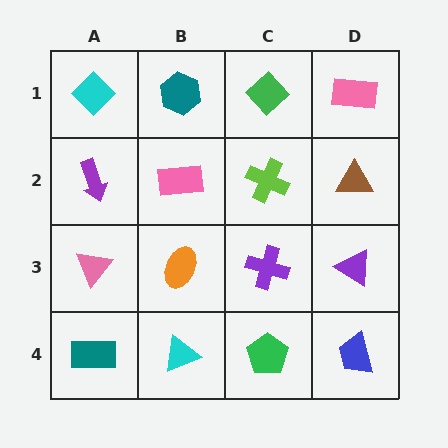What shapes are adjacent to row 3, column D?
A brown triangle (row 2, column D), a blue trapezoid (row 4, column D), a purple cross (row 3, column C).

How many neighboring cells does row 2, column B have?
4.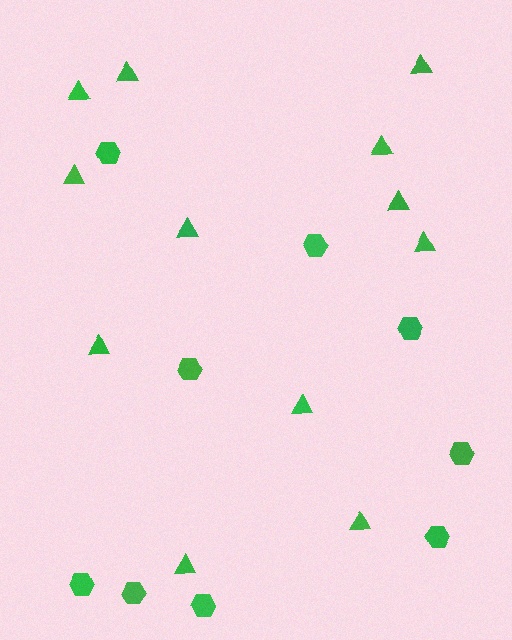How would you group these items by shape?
There are 2 groups: one group of triangles (12) and one group of hexagons (9).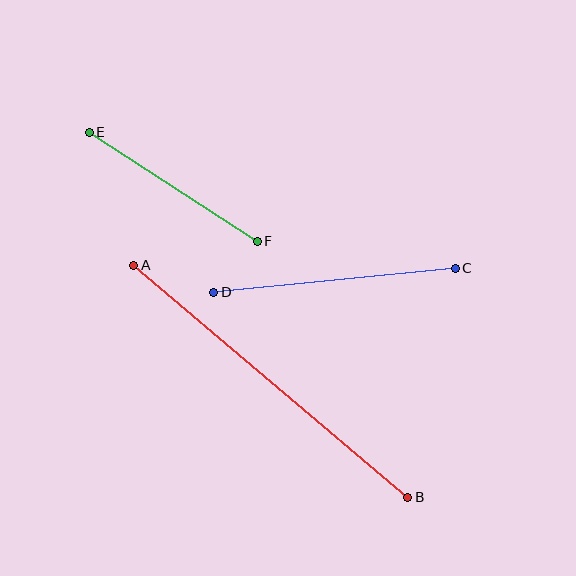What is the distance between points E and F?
The distance is approximately 200 pixels.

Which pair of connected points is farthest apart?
Points A and B are farthest apart.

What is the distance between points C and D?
The distance is approximately 242 pixels.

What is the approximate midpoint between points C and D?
The midpoint is at approximately (334, 280) pixels.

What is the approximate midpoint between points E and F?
The midpoint is at approximately (173, 187) pixels.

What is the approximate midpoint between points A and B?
The midpoint is at approximately (271, 381) pixels.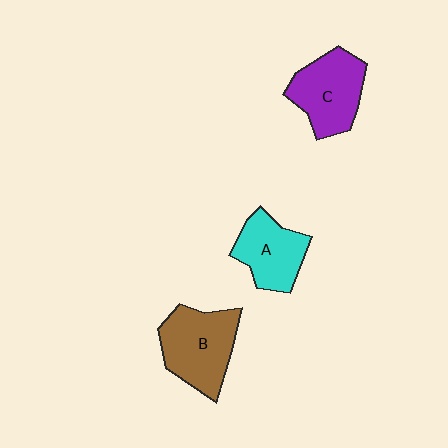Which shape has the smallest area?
Shape A (cyan).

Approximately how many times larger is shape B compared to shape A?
Approximately 1.3 times.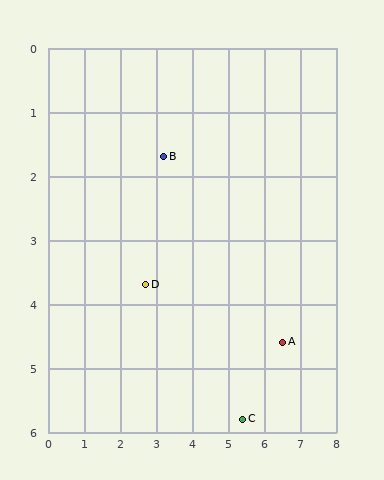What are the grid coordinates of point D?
Point D is at approximately (2.7, 3.7).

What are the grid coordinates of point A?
Point A is at approximately (6.5, 4.6).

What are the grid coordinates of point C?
Point C is at approximately (5.4, 5.8).